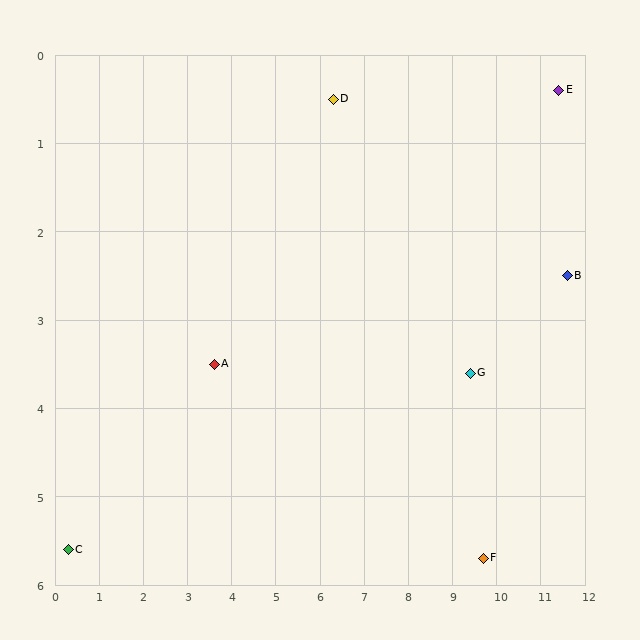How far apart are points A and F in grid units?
Points A and F are about 6.5 grid units apart.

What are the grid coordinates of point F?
Point F is at approximately (9.7, 5.7).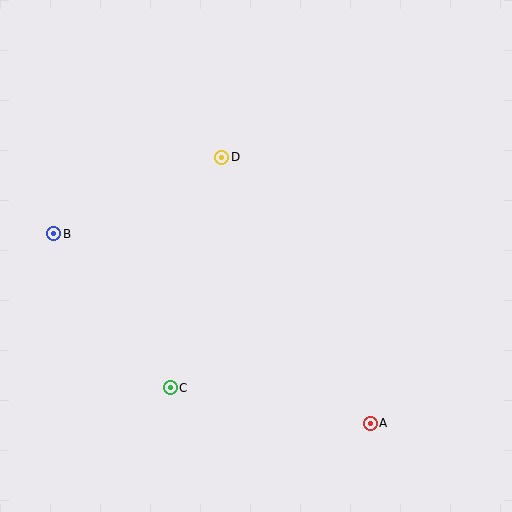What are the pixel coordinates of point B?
Point B is at (54, 234).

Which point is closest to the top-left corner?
Point B is closest to the top-left corner.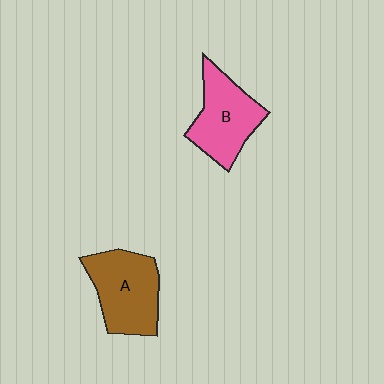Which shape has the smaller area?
Shape B (pink).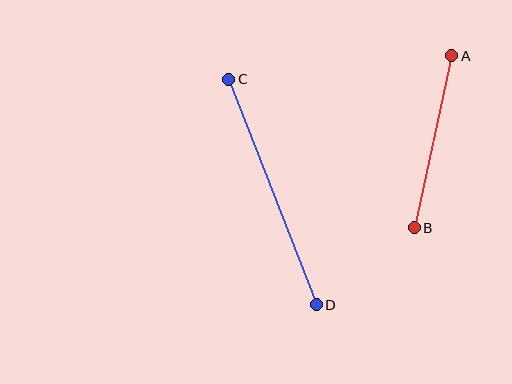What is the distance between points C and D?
The distance is approximately 242 pixels.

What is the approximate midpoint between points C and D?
The midpoint is at approximately (272, 192) pixels.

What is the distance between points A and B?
The distance is approximately 176 pixels.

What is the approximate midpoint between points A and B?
The midpoint is at approximately (433, 142) pixels.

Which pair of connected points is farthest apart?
Points C and D are farthest apart.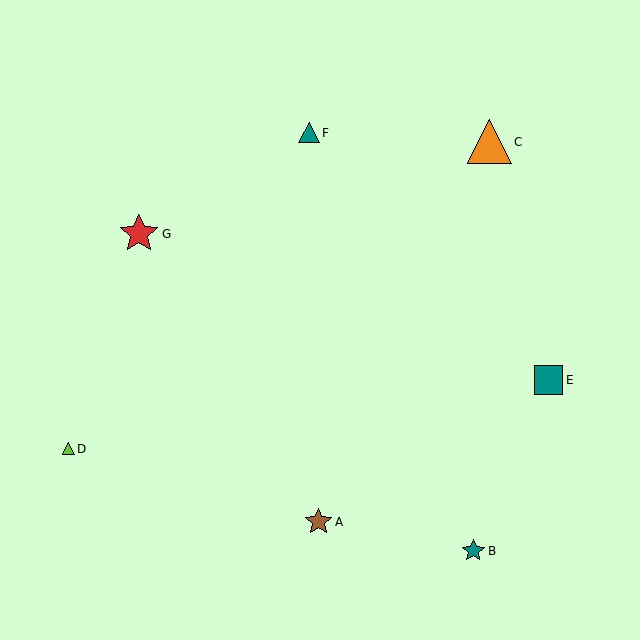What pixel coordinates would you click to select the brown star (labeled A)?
Click at (318, 522) to select the brown star A.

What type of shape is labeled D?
Shape D is a lime triangle.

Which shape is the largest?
The orange triangle (labeled C) is the largest.